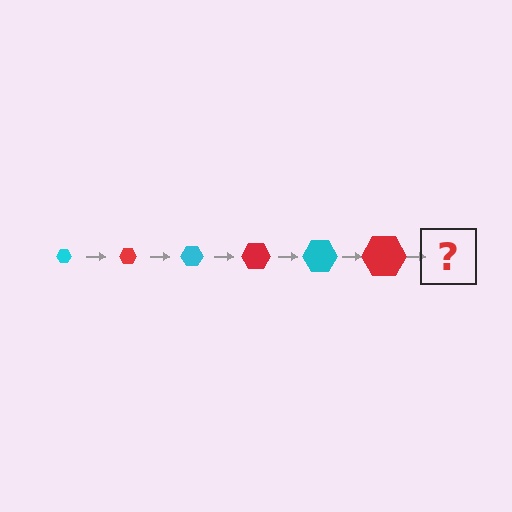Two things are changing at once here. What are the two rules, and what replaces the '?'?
The two rules are that the hexagon grows larger each step and the color cycles through cyan and red. The '?' should be a cyan hexagon, larger than the previous one.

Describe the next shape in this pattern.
It should be a cyan hexagon, larger than the previous one.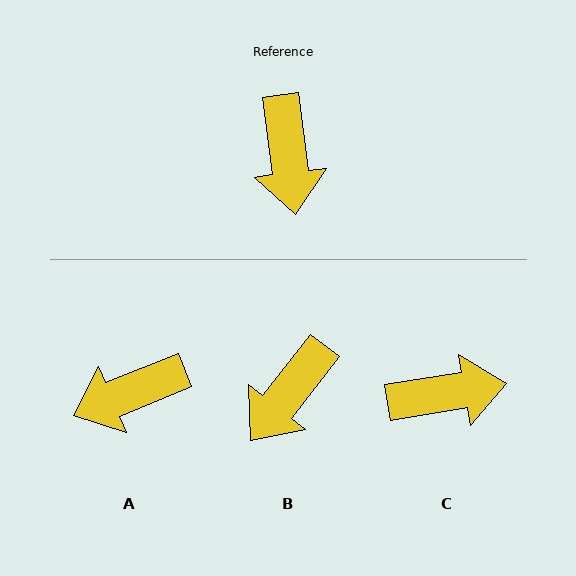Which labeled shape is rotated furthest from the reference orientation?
C, about 92 degrees away.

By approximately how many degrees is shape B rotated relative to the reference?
Approximately 45 degrees clockwise.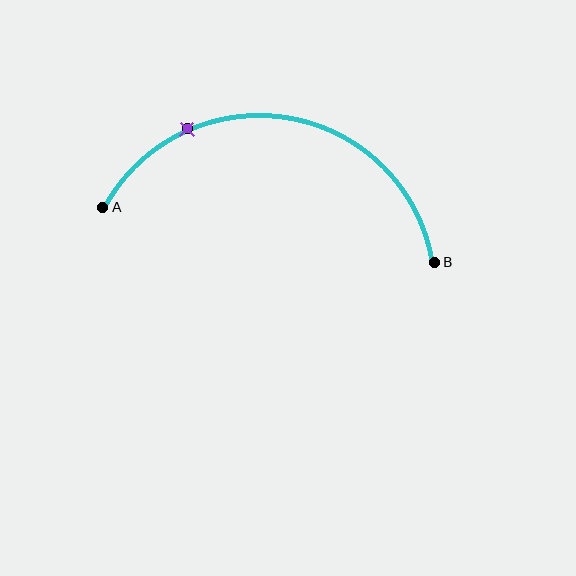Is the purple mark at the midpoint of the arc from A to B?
No. The purple mark lies on the arc but is closer to endpoint A. The arc midpoint would be at the point on the curve equidistant along the arc from both A and B.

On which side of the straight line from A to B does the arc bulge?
The arc bulges above the straight line connecting A and B.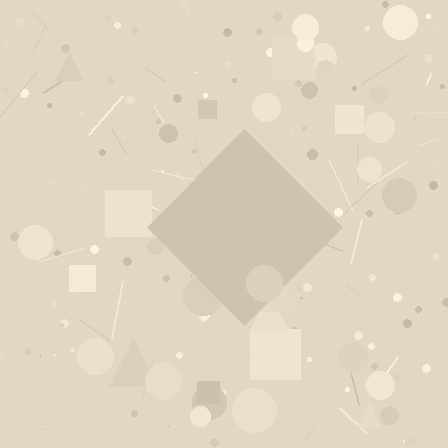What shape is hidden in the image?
A diamond is hidden in the image.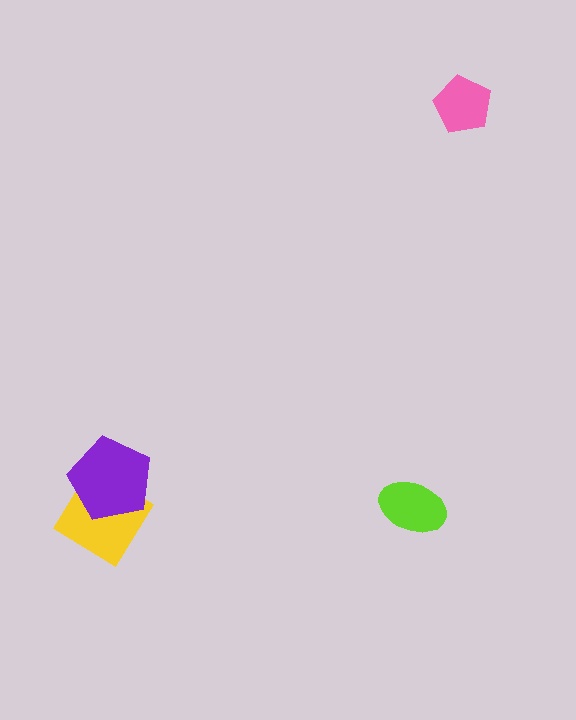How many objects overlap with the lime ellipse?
0 objects overlap with the lime ellipse.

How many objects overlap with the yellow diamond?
1 object overlaps with the yellow diamond.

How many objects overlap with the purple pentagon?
1 object overlaps with the purple pentagon.